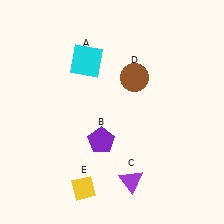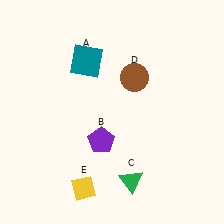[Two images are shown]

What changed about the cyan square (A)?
In Image 1, A is cyan. In Image 2, it changed to teal.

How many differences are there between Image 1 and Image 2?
There are 2 differences between the two images.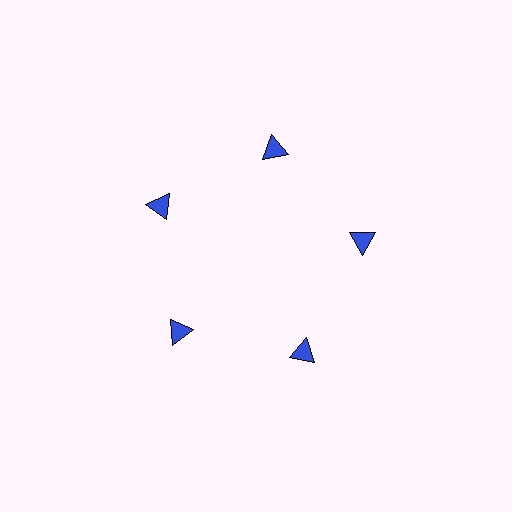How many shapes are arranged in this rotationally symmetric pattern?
There are 5 shapes, arranged in 5 groups of 1.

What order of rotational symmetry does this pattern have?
This pattern has 5-fold rotational symmetry.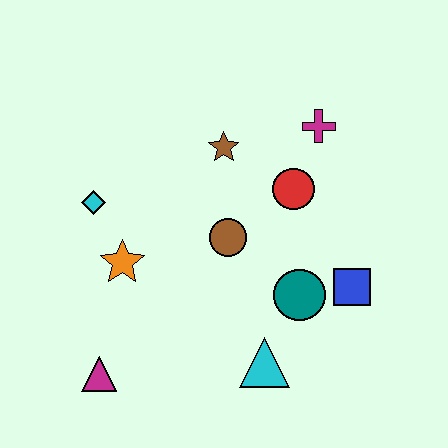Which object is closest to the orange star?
The cyan diamond is closest to the orange star.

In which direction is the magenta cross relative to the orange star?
The magenta cross is to the right of the orange star.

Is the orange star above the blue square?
Yes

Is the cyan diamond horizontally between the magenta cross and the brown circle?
No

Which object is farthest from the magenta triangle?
The magenta cross is farthest from the magenta triangle.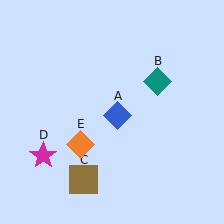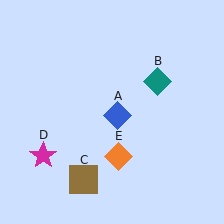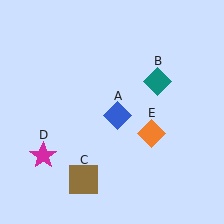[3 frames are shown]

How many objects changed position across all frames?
1 object changed position: orange diamond (object E).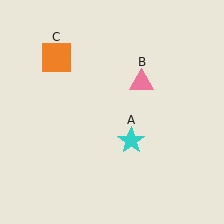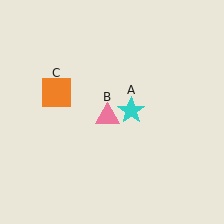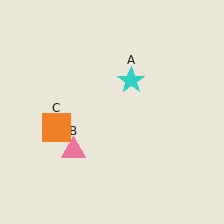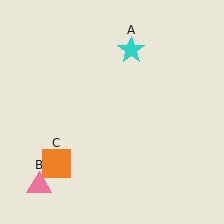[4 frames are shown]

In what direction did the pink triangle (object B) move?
The pink triangle (object B) moved down and to the left.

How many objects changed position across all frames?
3 objects changed position: cyan star (object A), pink triangle (object B), orange square (object C).